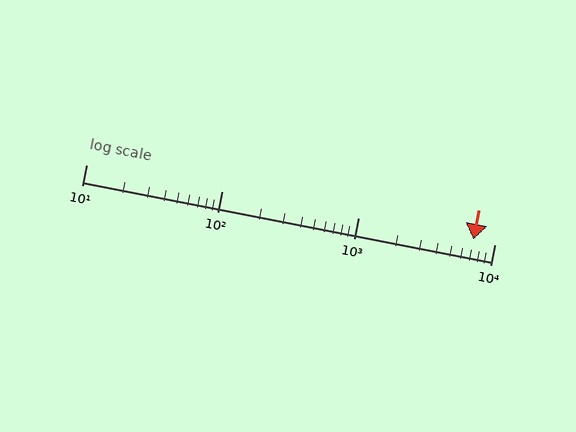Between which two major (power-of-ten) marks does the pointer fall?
The pointer is between 1000 and 10000.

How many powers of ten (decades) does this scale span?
The scale spans 3 decades, from 10 to 10000.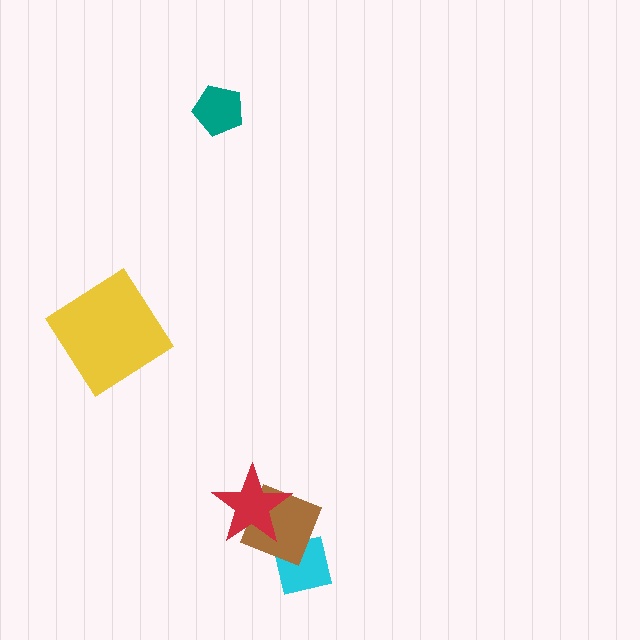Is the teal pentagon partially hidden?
No, no other shape covers it.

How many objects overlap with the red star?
1 object overlaps with the red star.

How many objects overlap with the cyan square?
1 object overlaps with the cyan square.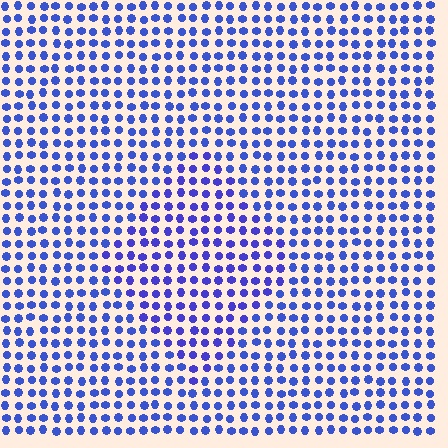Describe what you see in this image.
The image is filled with small blue elements in a uniform arrangement. A diamond-shaped region is visible where the elements are tinted to a slightly different hue, forming a subtle color boundary.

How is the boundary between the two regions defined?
The boundary is defined purely by a slight shift in hue (about 16 degrees). Spacing, size, and orientation are identical on both sides.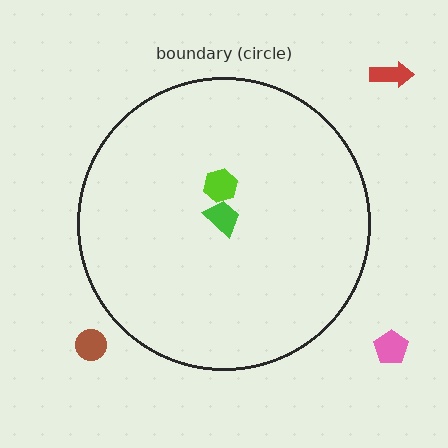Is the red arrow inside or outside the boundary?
Outside.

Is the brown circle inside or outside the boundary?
Outside.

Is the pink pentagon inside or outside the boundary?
Outside.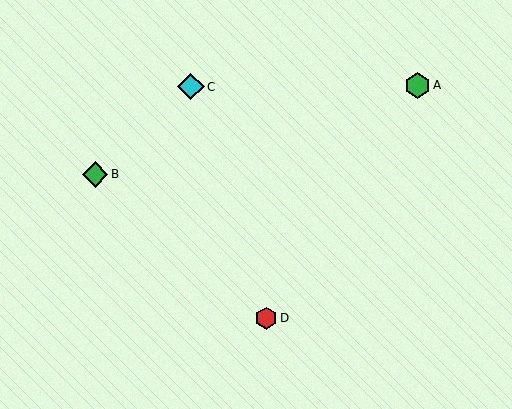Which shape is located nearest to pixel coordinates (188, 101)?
The cyan diamond (labeled C) at (191, 87) is nearest to that location.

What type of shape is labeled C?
Shape C is a cyan diamond.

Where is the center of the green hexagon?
The center of the green hexagon is at (418, 85).